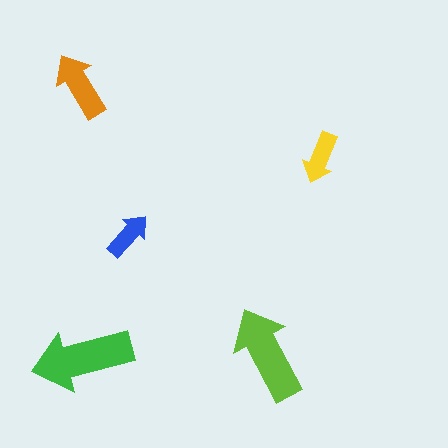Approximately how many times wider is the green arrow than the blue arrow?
About 2 times wider.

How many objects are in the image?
There are 5 objects in the image.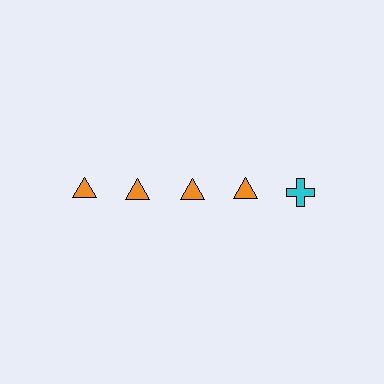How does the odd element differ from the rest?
It differs in both color (cyan instead of orange) and shape (cross instead of triangle).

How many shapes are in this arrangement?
There are 5 shapes arranged in a grid pattern.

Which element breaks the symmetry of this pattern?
The cyan cross in the top row, rightmost column breaks the symmetry. All other shapes are orange triangles.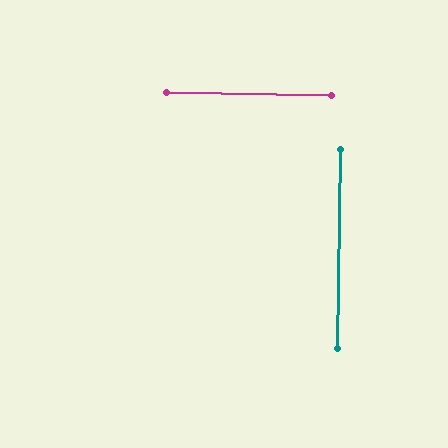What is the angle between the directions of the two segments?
Approximately 89 degrees.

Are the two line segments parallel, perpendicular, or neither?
Perpendicular — they meet at approximately 89°.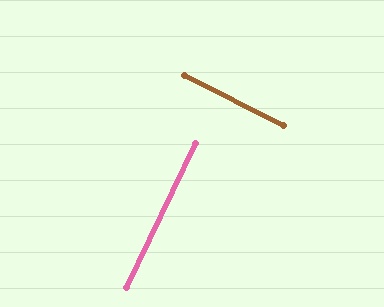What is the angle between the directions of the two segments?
Approximately 89 degrees.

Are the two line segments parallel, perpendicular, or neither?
Perpendicular — they meet at approximately 89°.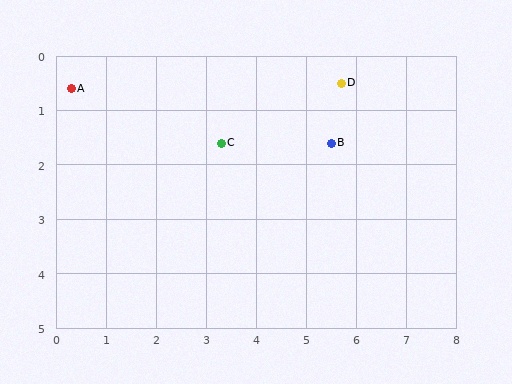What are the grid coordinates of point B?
Point B is at approximately (5.5, 1.6).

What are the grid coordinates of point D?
Point D is at approximately (5.7, 0.5).